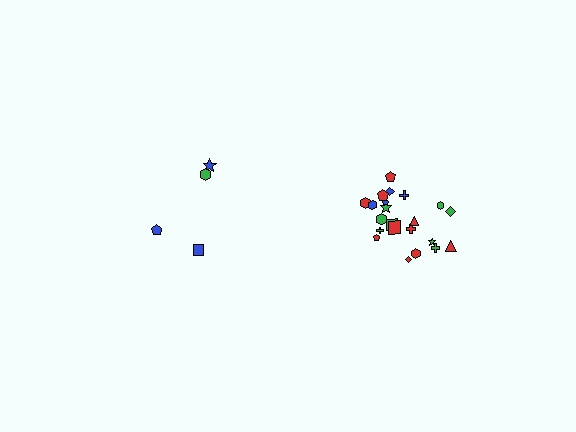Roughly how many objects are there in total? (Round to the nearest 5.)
Roughly 25 objects in total.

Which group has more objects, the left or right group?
The right group.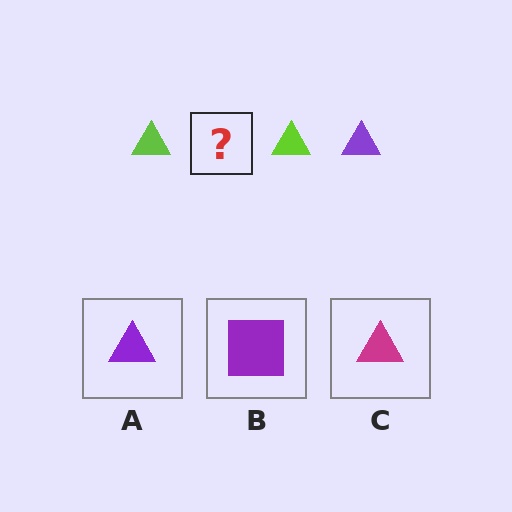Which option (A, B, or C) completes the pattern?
A.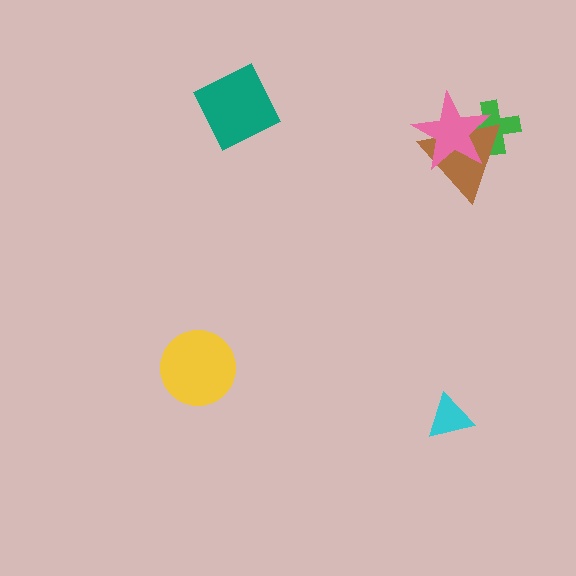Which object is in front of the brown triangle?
The pink star is in front of the brown triangle.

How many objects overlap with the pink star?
2 objects overlap with the pink star.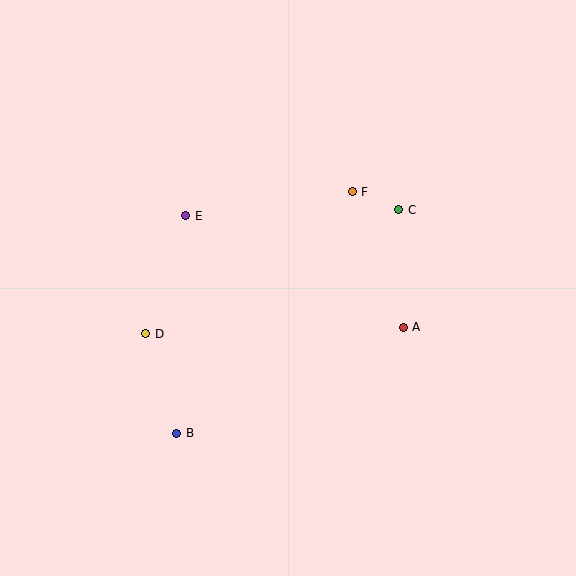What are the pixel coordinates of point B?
Point B is at (177, 433).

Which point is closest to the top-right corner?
Point C is closest to the top-right corner.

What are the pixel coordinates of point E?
Point E is at (186, 216).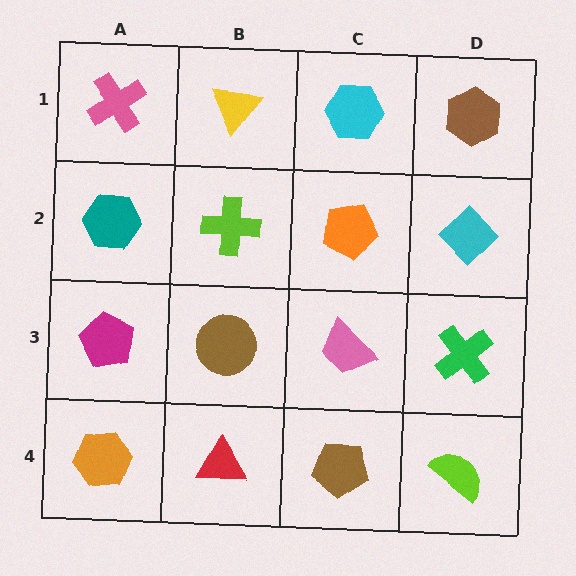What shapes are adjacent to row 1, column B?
A lime cross (row 2, column B), a pink cross (row 1, column A), a cyan hexagon (row 1, column C).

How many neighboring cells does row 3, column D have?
3.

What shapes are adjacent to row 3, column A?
A teal hexagon (row 2, column A), an orange hexagon (row 4, column A), a brown circle (row 3, column B).